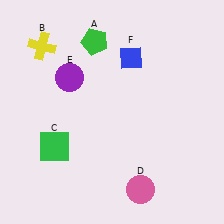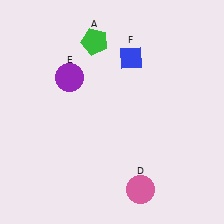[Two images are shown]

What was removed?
The yellow cross (B), the green square (C) were removed in Image 2.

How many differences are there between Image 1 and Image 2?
There are 2 differences between the two images.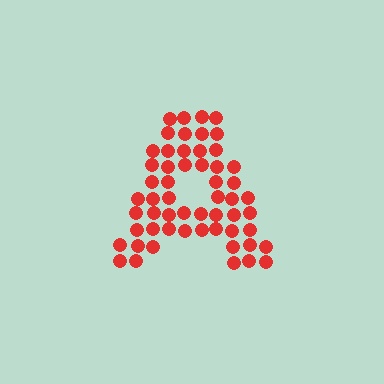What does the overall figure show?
The overall figure shows the letter A.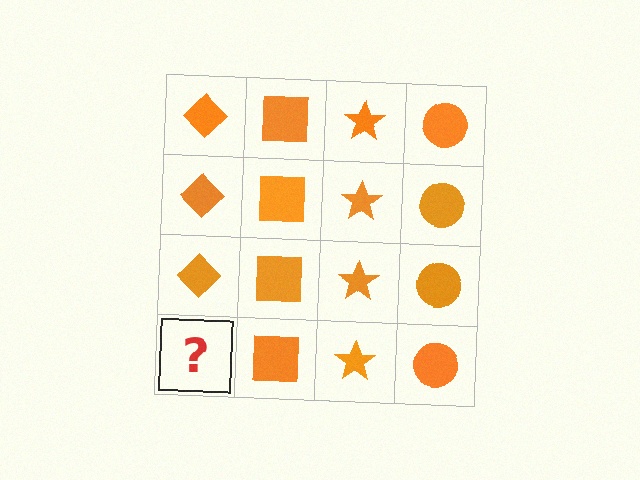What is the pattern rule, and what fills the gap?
The rule is that each column has a consistent shape. The gap should be filled with an orange diamond.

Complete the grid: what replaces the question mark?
The question mark should be replaced with an orange diamond.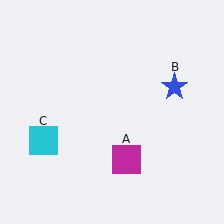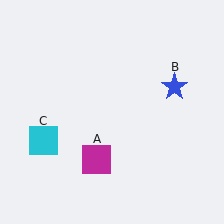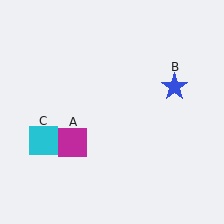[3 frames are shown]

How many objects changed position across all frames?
1 object changed position: magenta square (object A).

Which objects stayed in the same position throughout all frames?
Blue star (object B) and cyan square (object C) remained stationary.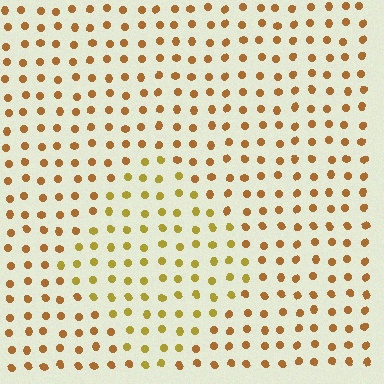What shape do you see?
I see a diamond.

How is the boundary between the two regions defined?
The boundary is defined purely by a slight shift in hue (about 25 degrees). Spacing, size, and orientation are identical on both sides.